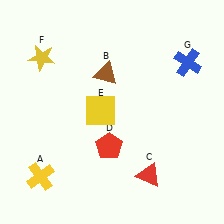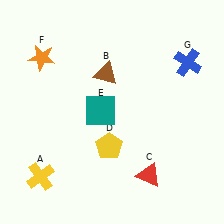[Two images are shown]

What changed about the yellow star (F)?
In Image 1, F is yellow. In Image 2, it changed to orange.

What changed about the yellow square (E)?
In Image 1, E is yellow. In Image 2, it changed to teal.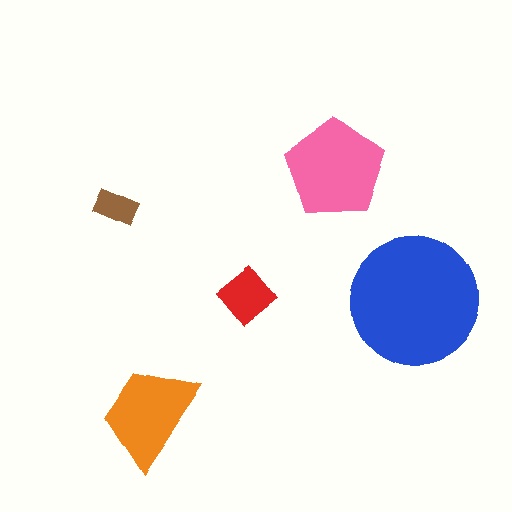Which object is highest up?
The pink pentagon is topmost.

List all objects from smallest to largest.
The brown rectangle, the red diamond, the orange trapezoid, the pink pentagon, the blue circle.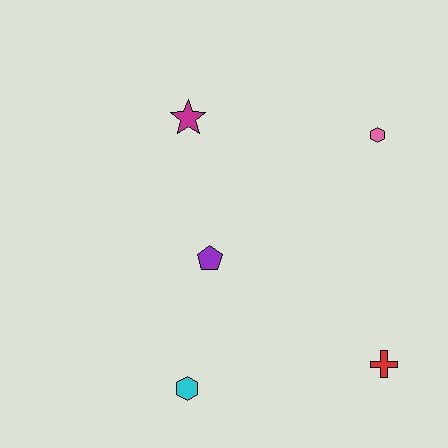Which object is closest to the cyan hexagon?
The purple pentagon is closest to the cyan hexagon.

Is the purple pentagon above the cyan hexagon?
Yes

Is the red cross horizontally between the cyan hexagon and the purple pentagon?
No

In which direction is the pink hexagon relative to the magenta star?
The pink hexagon is to the right of the magenta star.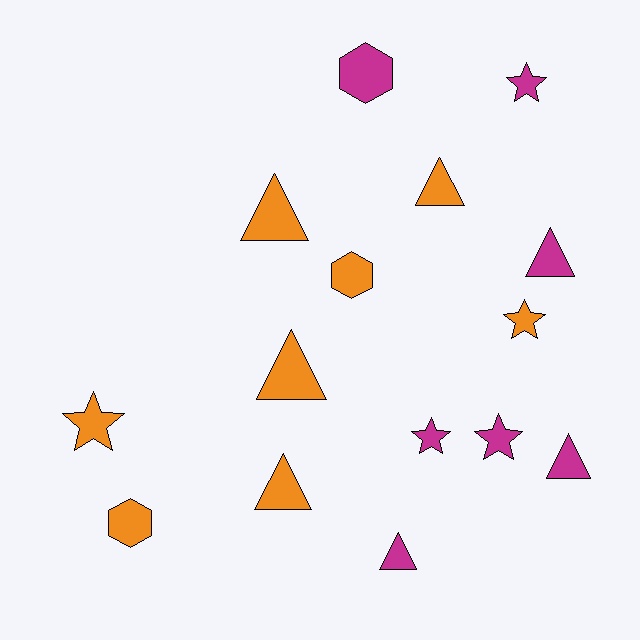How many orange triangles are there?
There are 4 orange triangles.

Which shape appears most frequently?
Triangle, with 7 objects.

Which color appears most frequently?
Orange, with 8 objects.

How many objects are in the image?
There are 15 objects.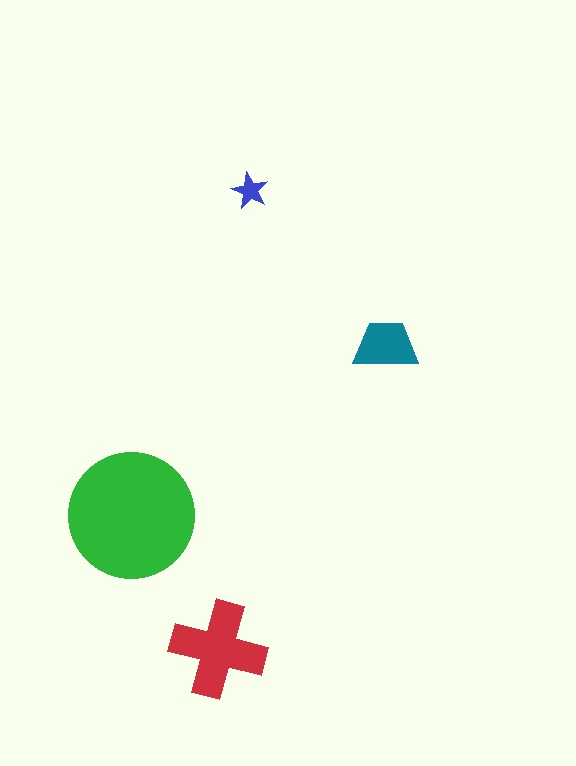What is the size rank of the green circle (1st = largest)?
1st.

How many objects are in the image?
There are 4 objects in the image.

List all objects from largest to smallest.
The green circle, the red cross, the teal trapezoid, the blue star.